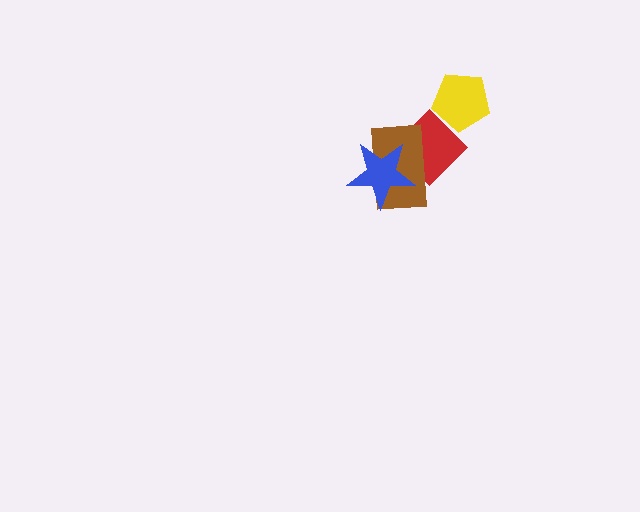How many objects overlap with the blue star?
2 objects overlap with the blue star.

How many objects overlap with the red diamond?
3 objects overlap with the red diamond.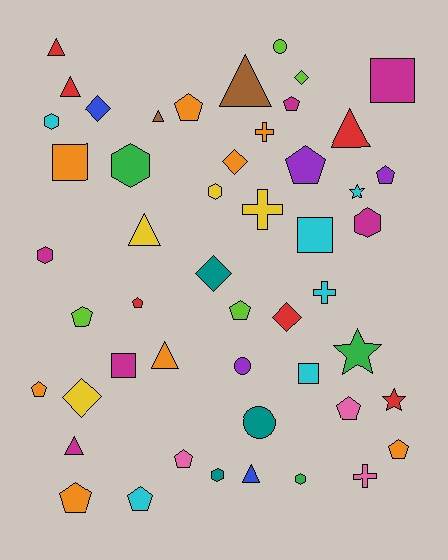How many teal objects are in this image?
There are 3 teal objects.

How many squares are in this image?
There are 5 squares.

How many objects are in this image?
There are 50 objects.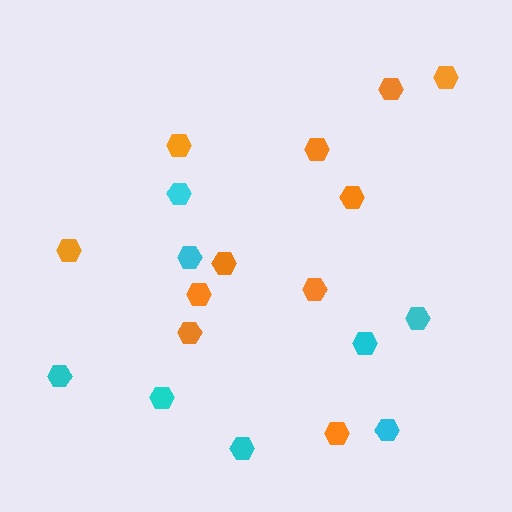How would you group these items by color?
There are 2 groups: one group of orange hexagons (11) and one group of cyan hexagons (8).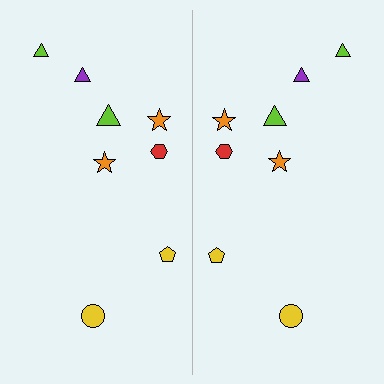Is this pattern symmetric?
Yes, this pattern has bilateral (reflection) symmetry.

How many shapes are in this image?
There are 16 shapes in this image.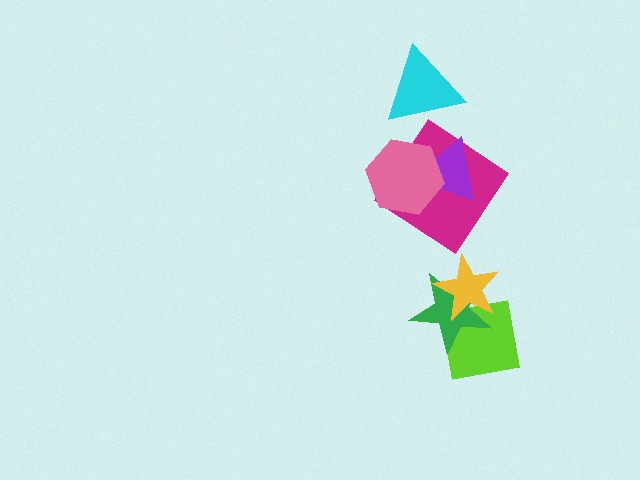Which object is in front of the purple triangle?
The pink hexagon is in front of the purple triangle.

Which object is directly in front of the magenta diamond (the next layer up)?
The purple triangle is directly in front of the magenta diamond.